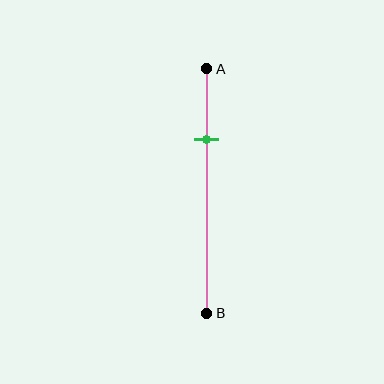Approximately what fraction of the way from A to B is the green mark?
The green mark is approximately 30% of the way from A to B.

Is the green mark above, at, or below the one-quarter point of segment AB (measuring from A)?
The green mark is below the one-quarter point of segment AB.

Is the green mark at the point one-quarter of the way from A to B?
No, the mark is at about 30% from A, not at the 25% one-quarter point.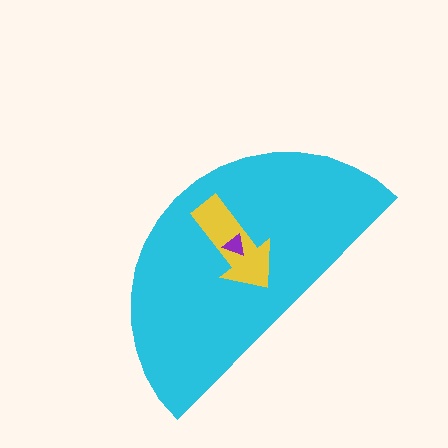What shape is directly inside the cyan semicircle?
The yellow arrow.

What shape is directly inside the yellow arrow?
The purple triangle.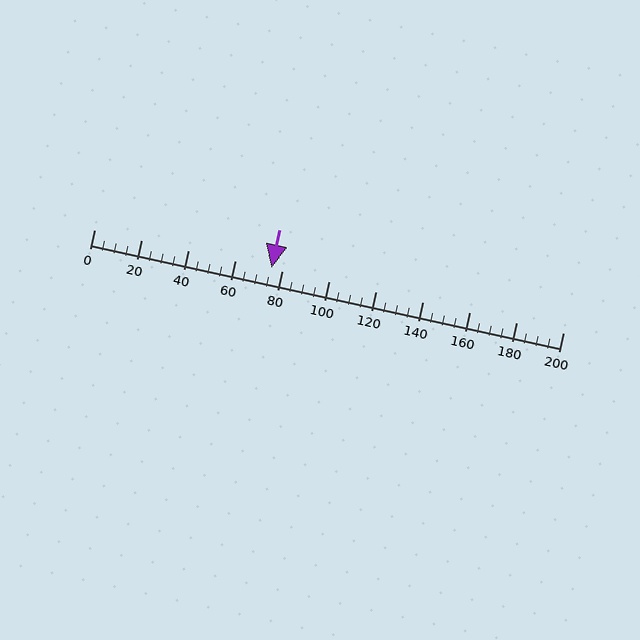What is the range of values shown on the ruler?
The ruler shows values from 0 to 200.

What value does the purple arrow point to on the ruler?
The purple arrow points to approximately 76.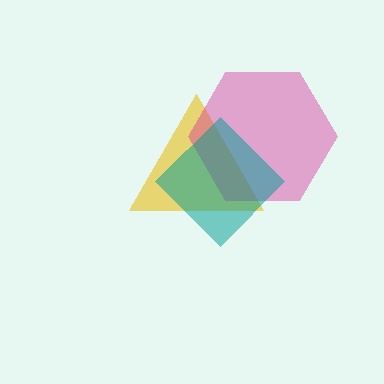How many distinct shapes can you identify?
There are 3 distinct shapes: a yellow triangle, a magenta hexagon, a teal diamond.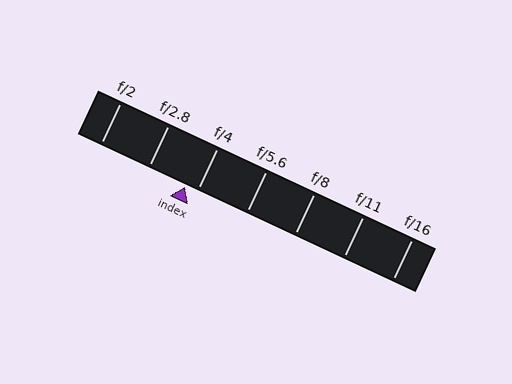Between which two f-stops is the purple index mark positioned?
The index mark is between f/2.8 and f/4.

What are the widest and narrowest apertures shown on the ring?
The widest aperture shown is f/2 and the narrowest is f/16.